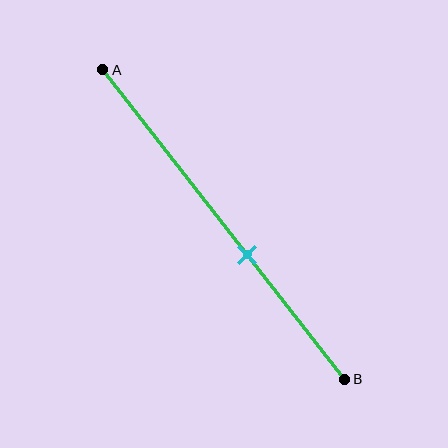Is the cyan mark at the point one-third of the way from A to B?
No, the mark is at about 60% from A, not at the 33% one-third point.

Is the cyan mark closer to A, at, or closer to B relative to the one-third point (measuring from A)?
The cyan mark is closer to point B than the one-third point of segment AB.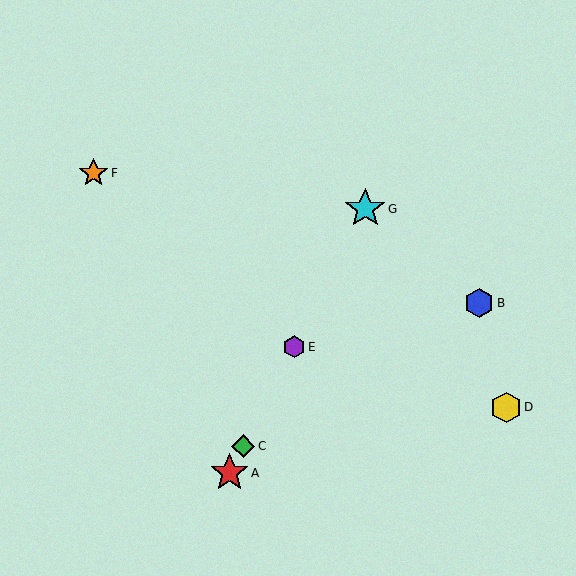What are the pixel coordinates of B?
Object B is at (479, 303).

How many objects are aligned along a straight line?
4 objects (A, C, E, G) are aligned along a straight line.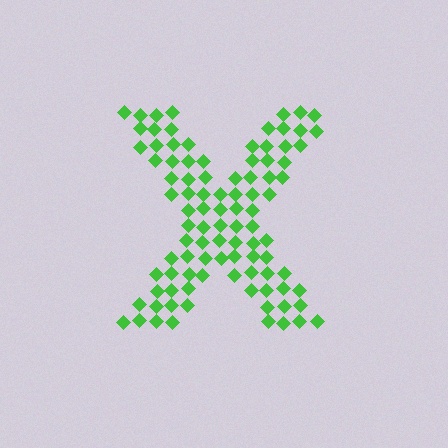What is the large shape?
The large shape is the letter X.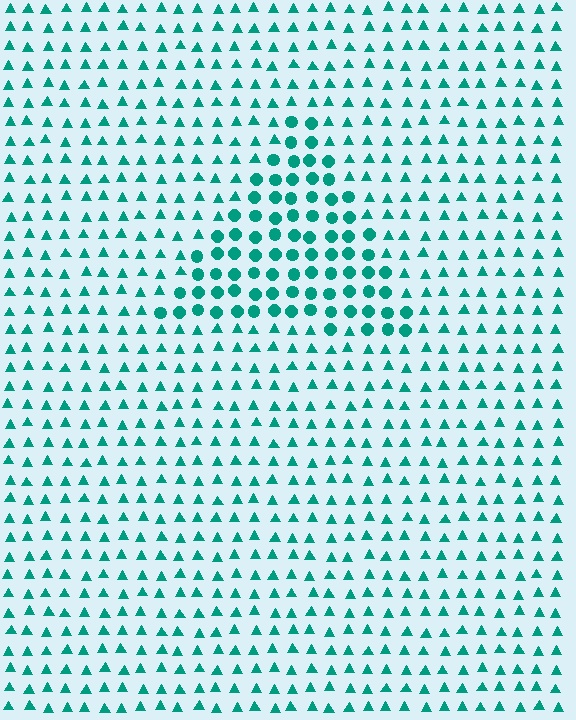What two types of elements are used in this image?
The image uses circles inside the triangle region and triangles outside it.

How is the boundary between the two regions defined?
The boundary is defined by a change in element shape: circles inside vs. triangles outside. All elements share the same color and spacing.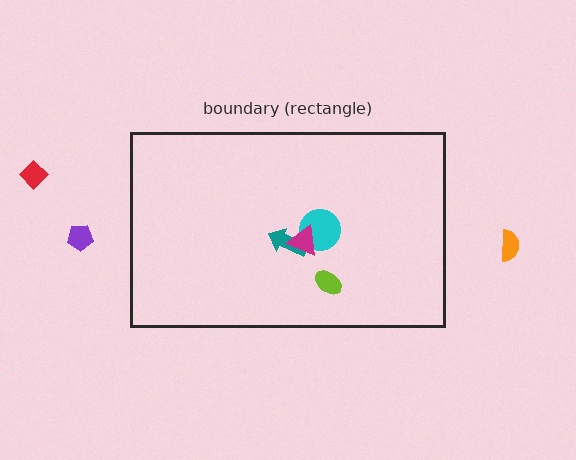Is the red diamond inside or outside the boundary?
Outside.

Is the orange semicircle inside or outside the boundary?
Outside.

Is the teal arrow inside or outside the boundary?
Inside.